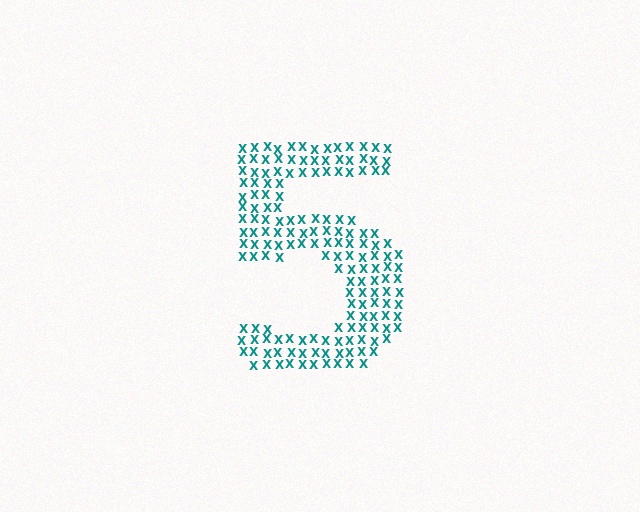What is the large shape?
The large shape is the digit 5.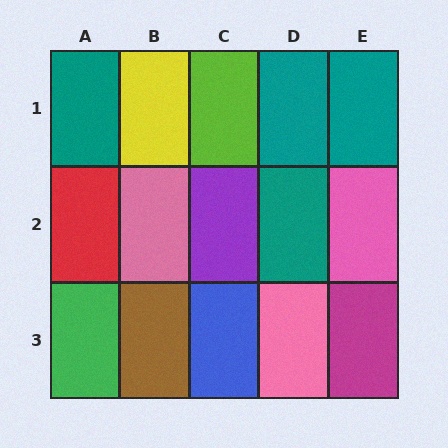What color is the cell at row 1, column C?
Lime.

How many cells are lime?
1 cell is lime.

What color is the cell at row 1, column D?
Teal.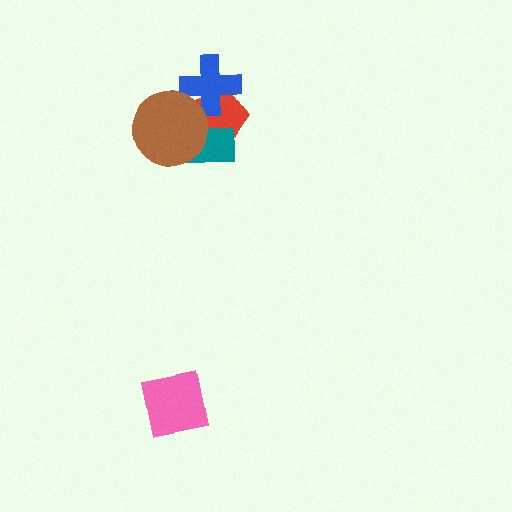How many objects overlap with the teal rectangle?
2 objects overlap with the teal rectangle.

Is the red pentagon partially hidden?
Yes, it is partially covered by another shape.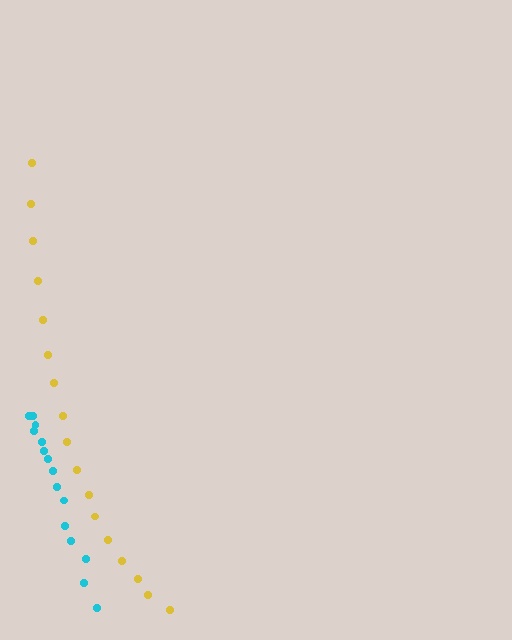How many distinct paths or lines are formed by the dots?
There are 2 distinct paths.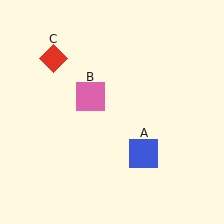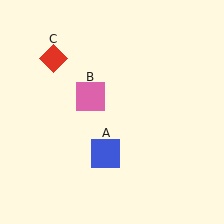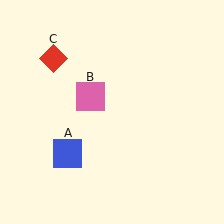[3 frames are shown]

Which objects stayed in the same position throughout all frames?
Pink square (object B) and red diamond (object C) remained stationary.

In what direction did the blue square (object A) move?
The blue square (object A) moved left.